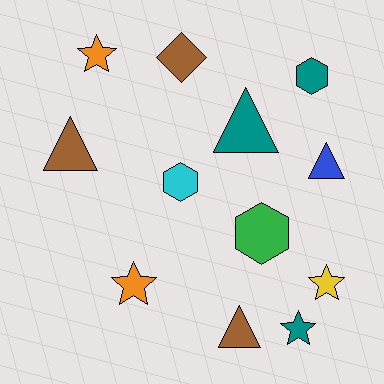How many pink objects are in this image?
There are no pink objects.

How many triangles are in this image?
There are 4 triangles.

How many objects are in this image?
There are 12 objects.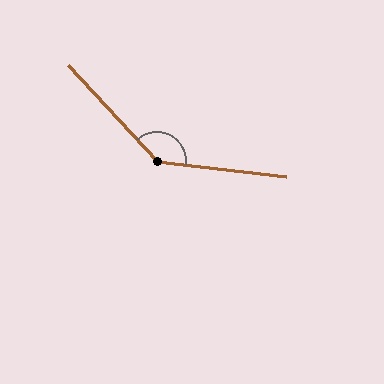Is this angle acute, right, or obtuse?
It is obtuse.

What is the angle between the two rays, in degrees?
Approximately 140 degrees.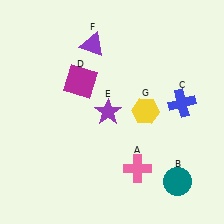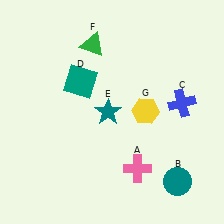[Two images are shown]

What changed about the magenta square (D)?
In Image 1, D is magenta. In Image 2, it changed to teal.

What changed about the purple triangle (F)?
In Image 1, F is purple. In Image 2, it changed to green.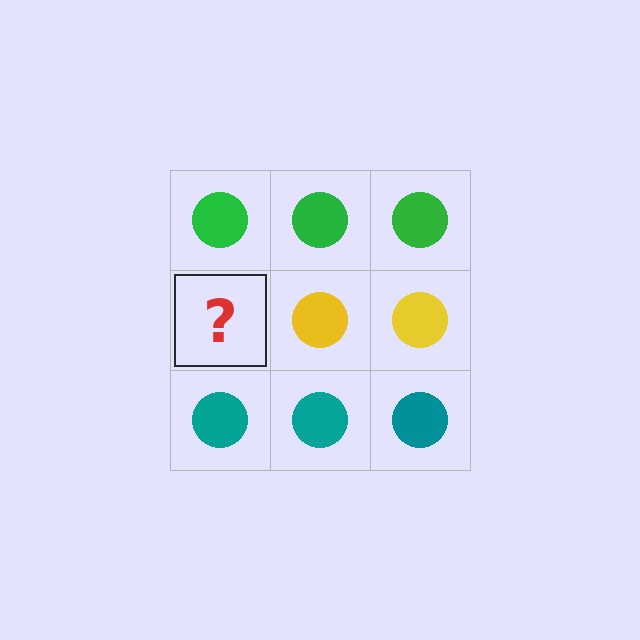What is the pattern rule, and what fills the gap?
The rule is that each row has a consistent color. The gap should be filled with a yellow circle.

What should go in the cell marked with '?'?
The missing cell should contain a yellow circle.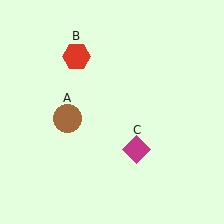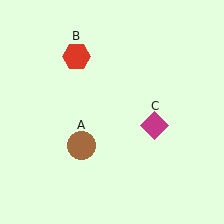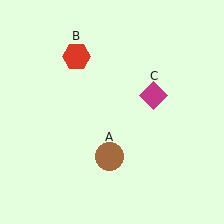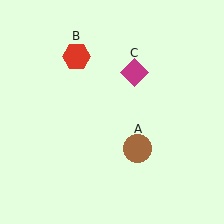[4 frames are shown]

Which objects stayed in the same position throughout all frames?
Red hexagon (object B) remained stationary.